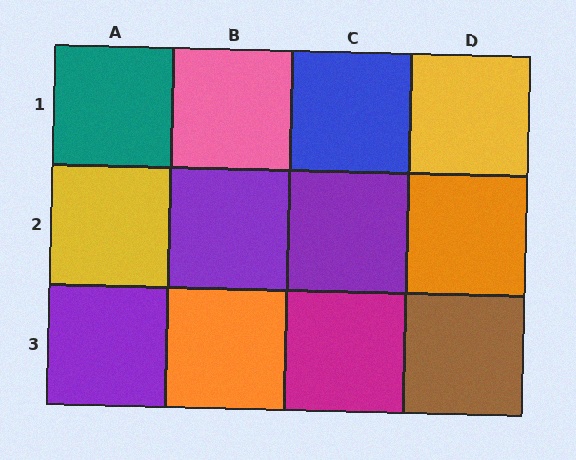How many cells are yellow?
2 cells are yellow.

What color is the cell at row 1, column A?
Teal.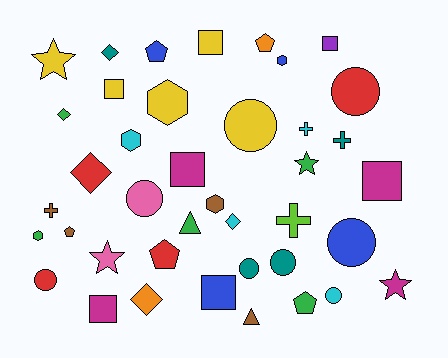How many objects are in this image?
There are 40 objects.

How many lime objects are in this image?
There is 1 lime object.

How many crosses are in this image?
There are 4 crosses.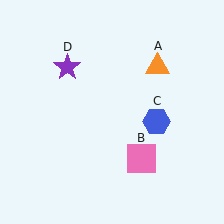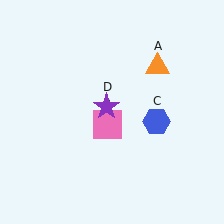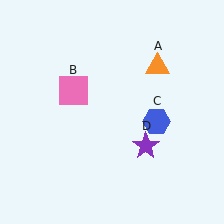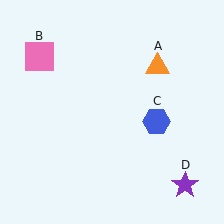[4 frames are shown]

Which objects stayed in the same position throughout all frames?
Orange triangle (object A) and blue hexagon (object C) remained stationary.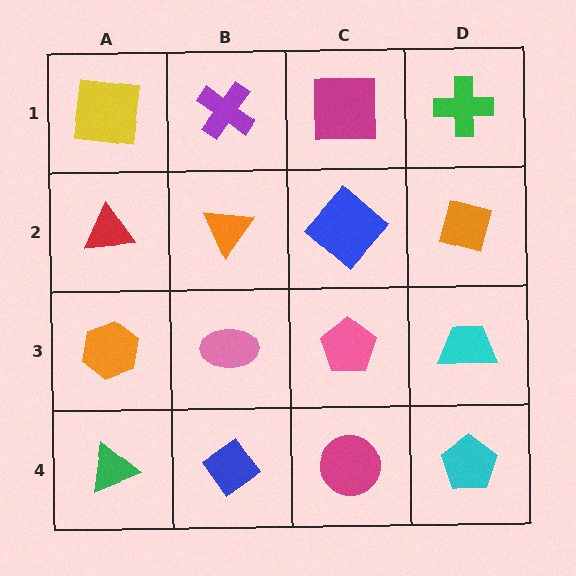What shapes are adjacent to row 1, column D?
An orange diamond (row 2, column D), a magenta square (row 1, column C).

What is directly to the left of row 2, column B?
A red triangle.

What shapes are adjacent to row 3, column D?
An orange diamond (row 2, column D), a cyan pentagon (row 4, column D), a pink pentagon (row 3, column C).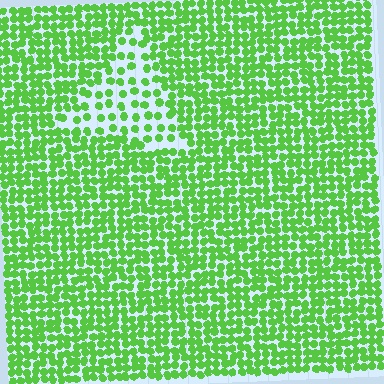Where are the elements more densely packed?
The elements are more densely packed outside the triangle boundary.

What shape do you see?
I see a triangle.